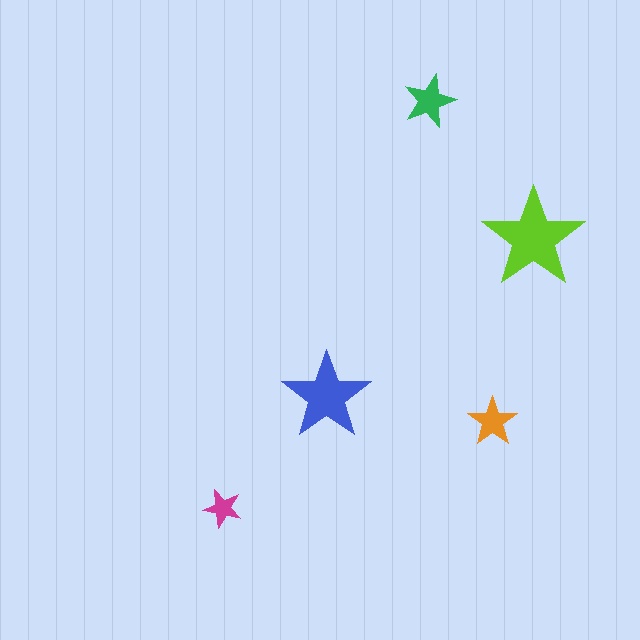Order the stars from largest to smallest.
the lime one, the blue one, the green one, the orange one, the magenta one.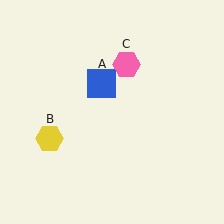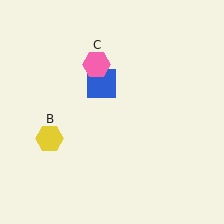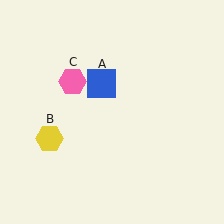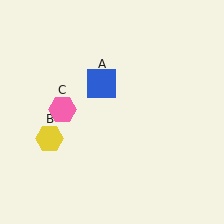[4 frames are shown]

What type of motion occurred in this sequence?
The pink hexagon (object C) rotated counterclockwise around the center of the scene.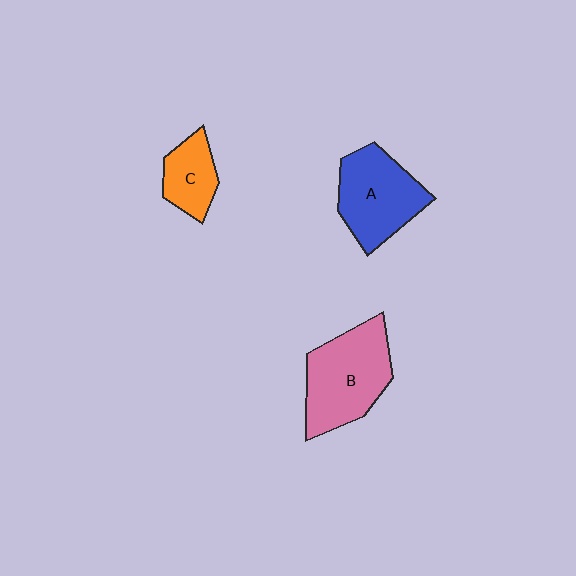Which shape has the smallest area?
Shape C (orange).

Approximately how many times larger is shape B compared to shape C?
Approximately 2.0 times.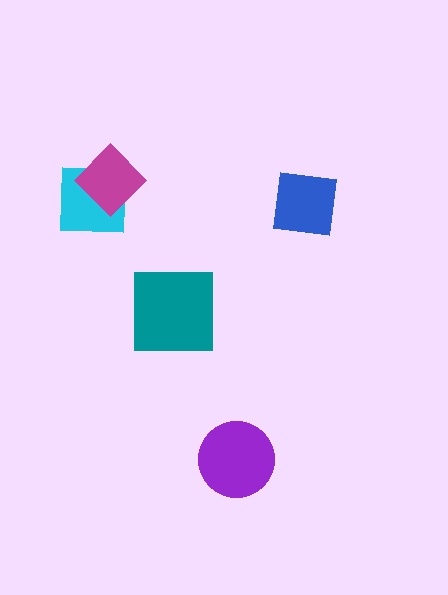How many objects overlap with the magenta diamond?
1 object overlaps with the magenta diamond.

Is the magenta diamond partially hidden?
No, no other shape covers it.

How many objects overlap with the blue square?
0 objects overlap with the blue square.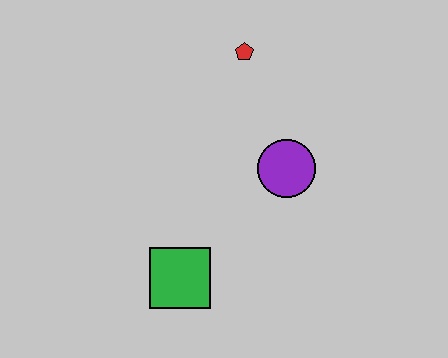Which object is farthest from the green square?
The red pentagon is farthest from the green square.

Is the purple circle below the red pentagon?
Yes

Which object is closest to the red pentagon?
The purple circle is closest to the red pentagon.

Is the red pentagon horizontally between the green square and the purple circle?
Yes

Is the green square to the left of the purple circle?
Yes